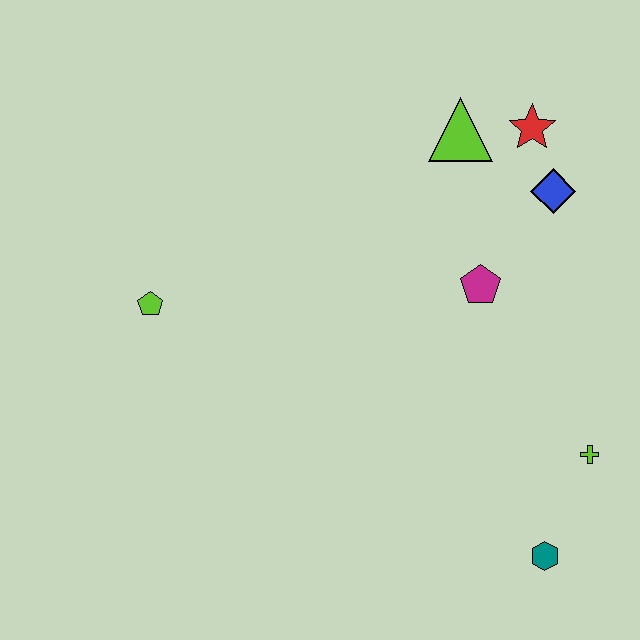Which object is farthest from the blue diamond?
The lime pentagon is farthest from the blue diamond.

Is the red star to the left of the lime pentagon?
No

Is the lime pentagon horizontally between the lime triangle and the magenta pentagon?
No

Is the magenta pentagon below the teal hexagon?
No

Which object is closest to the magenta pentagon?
The blue diamond is closest to the magenta pentagon.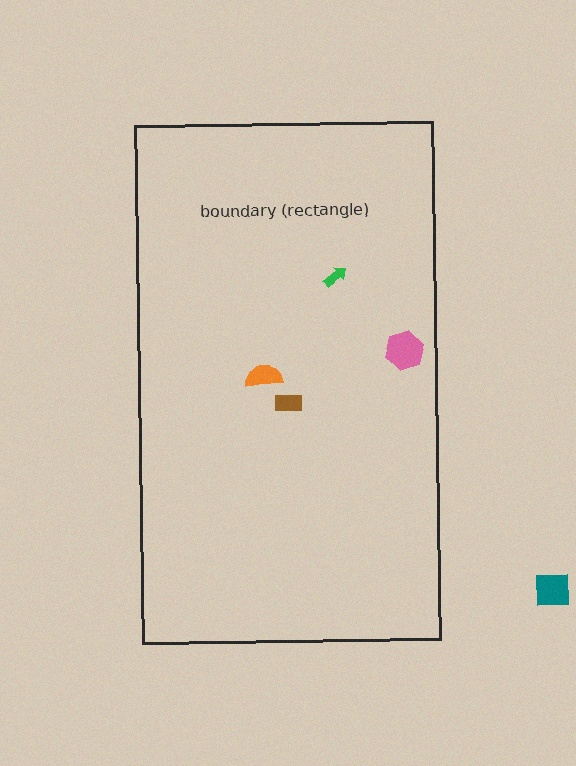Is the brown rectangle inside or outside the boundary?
Inside.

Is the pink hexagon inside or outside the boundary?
Inside.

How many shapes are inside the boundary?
4 inside, 1 outside.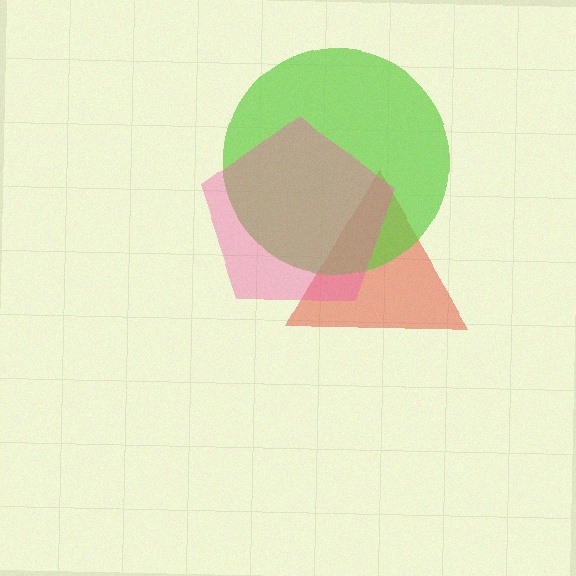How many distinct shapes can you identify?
There are 3 distinct shapes: a red triangle, a lime circle, a pink pentagon.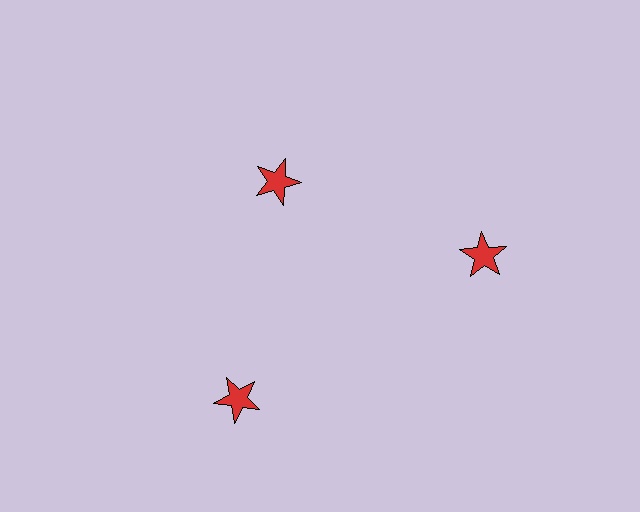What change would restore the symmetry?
The symmetry would be restored by moving it outward, back onto the ring so that all 3 stars sit at equal angles and equal distance from the center.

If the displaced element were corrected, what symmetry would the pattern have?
It would have 3-fold rotational symmetry — the pattern would map onto itself every 120 degrees.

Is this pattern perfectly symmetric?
No. The 3 red stars are arranged in a ring, but one element near the 11 o'clock position is pulled inward toward the center, breaking the 3-fold rotational symmetry.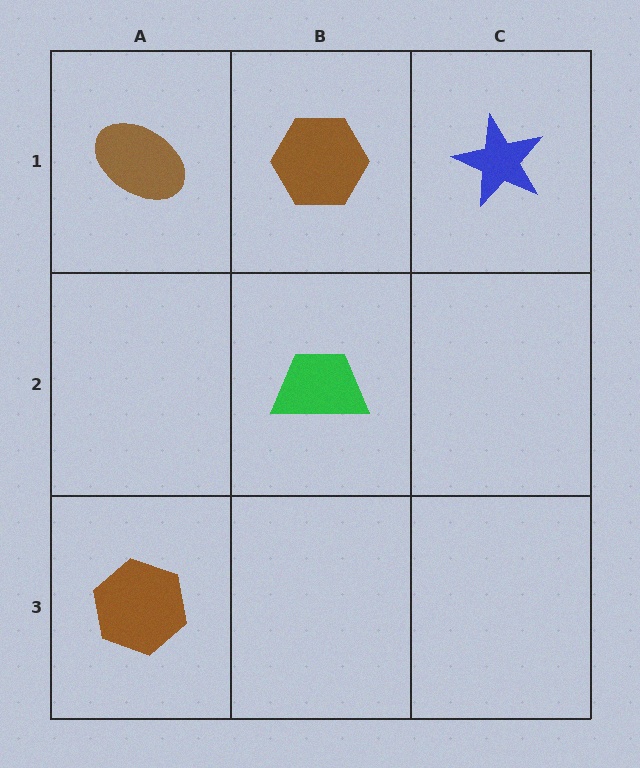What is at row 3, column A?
A brown hexagon.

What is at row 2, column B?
A green trapezoid.